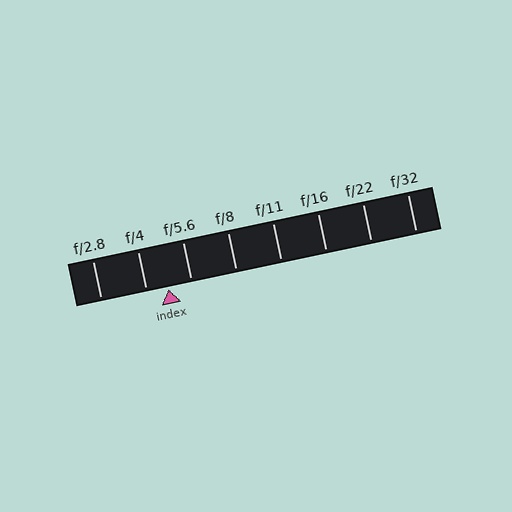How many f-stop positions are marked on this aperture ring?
There are 8 f-stop positions marked.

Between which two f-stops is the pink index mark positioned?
The index mark is between f/4 and f/5.6.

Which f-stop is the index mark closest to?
The index mark is closest to f/4.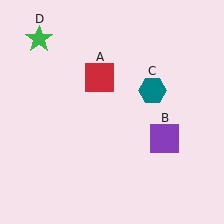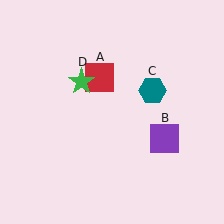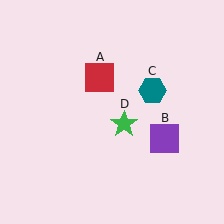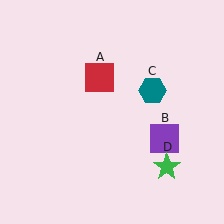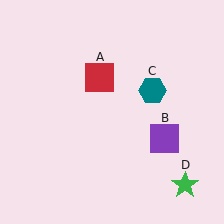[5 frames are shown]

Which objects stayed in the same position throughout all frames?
Red square (object A) and purple square (object B) and teal hexagon (object C) remained stationary.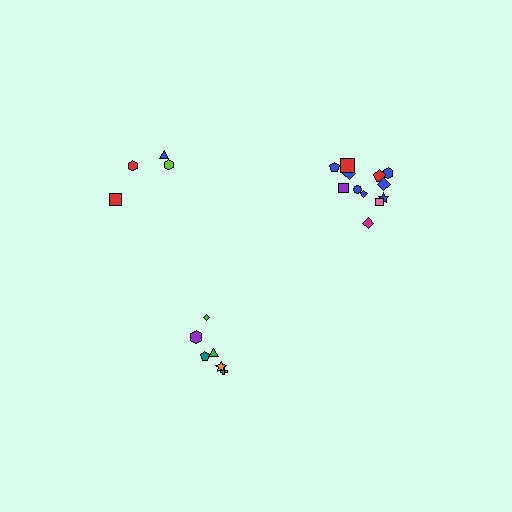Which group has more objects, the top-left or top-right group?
The top-right group.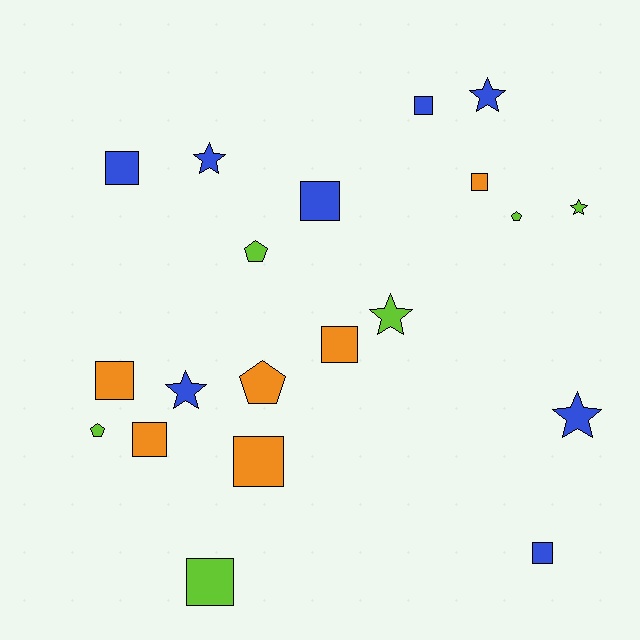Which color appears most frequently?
Blue, with 8 objects.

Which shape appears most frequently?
Square, with 10 objects.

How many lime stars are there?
There are 2 lime stars.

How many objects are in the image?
There are 20 objects.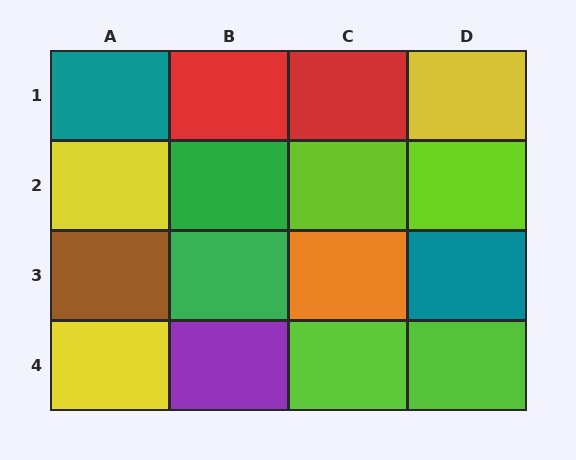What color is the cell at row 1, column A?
Teal.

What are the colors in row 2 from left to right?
Yellow, green, lime, lime.